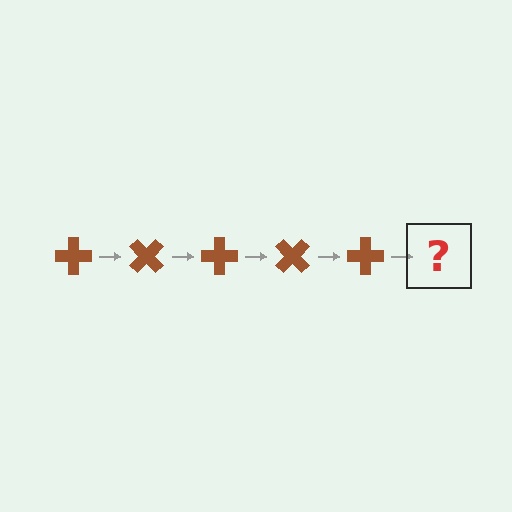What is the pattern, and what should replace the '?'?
The pattern is that the cross rotates 45 degrees each step. The '?' should be a brown cross rotated 225 degrees.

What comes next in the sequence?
The next element should be a brown cross rotated 225 degrees.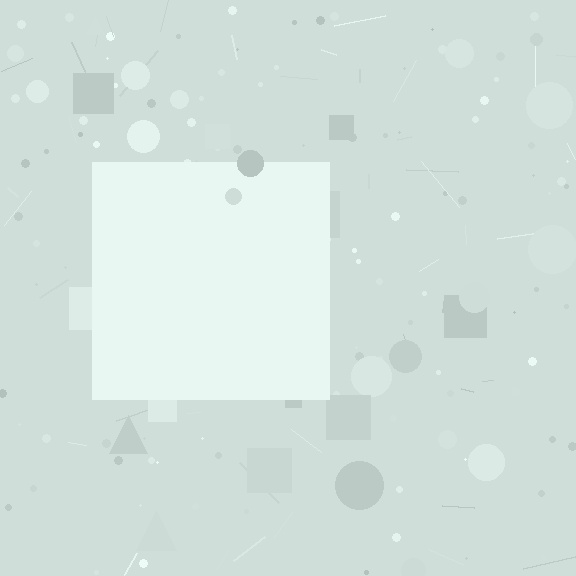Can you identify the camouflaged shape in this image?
The camouflaged shape is a square.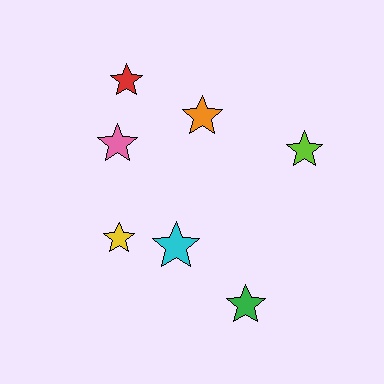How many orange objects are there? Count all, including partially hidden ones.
There is 1 orange object.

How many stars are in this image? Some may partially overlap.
There are 7 stars.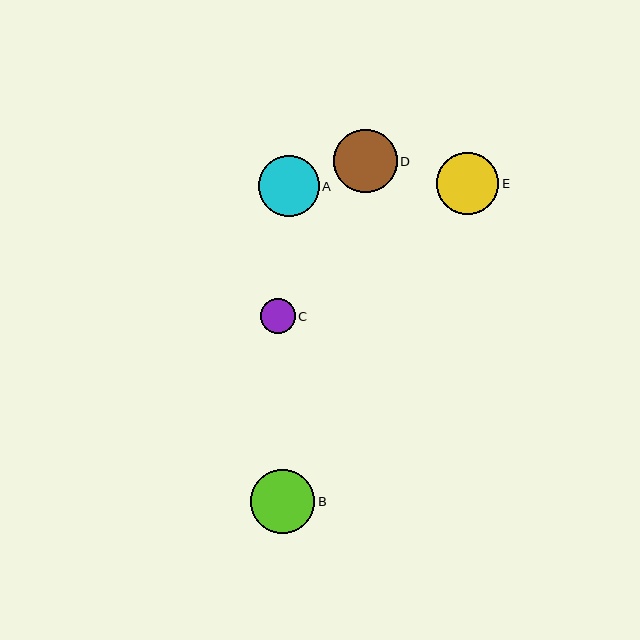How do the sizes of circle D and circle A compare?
Circle D and circle A are approximately the same size.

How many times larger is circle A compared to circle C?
Circle A is approximately 1.8 times the size of circle C.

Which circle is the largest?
Circle B is the largest with a size of approximately 64 pixels.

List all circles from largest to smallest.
From largest to smallest: B, D, E, A, C.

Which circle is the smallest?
Circle C is the smallest with a size of approximately 34 pixels.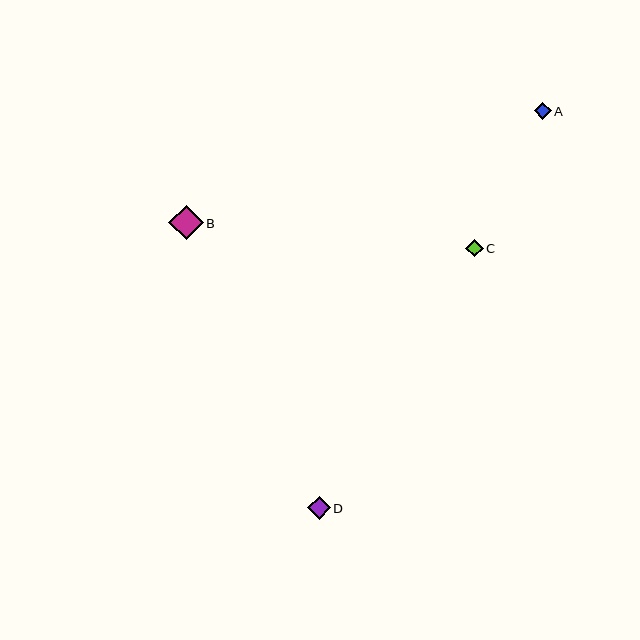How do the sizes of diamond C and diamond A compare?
Diamond C and diamond A are approximately the same size.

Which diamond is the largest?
Diamond B is the largest with a size of approximately 34 pixels.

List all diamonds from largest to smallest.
From largest to smallest: B, D, C, A.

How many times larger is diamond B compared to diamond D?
Diamond B is approximately 1.5 times the size of diamond D.